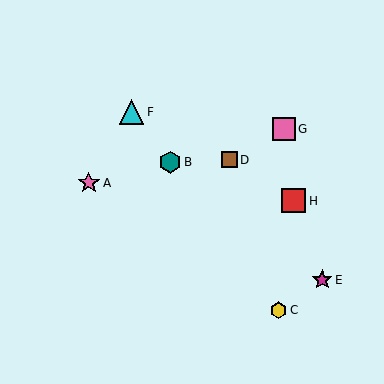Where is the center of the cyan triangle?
The center of the cyan triangle is at (132, 112).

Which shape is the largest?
The cyan triangle (labeled F) is the largest.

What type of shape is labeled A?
Shape A is a pink star.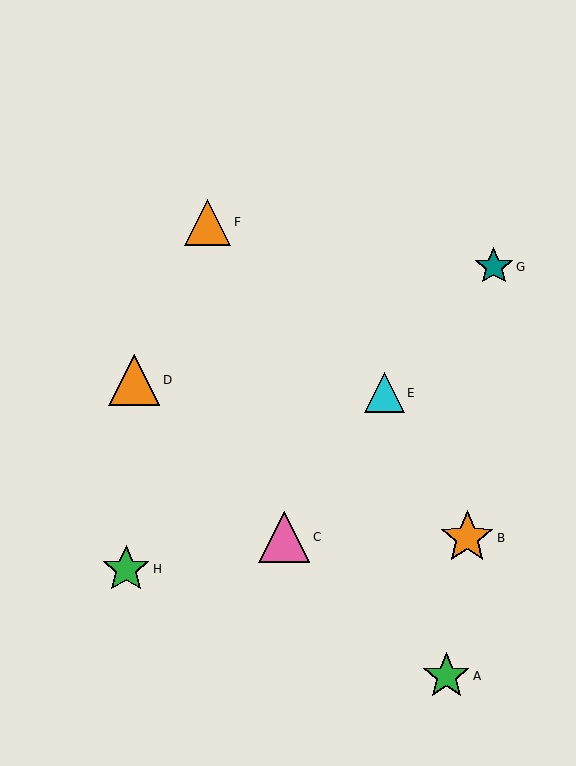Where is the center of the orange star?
The center of the orange star is at (467, 538).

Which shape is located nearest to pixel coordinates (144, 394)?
The orange triangle (labeled D) at (134, 380) is nearest to that location.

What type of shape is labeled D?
Shape D is an orange triangle.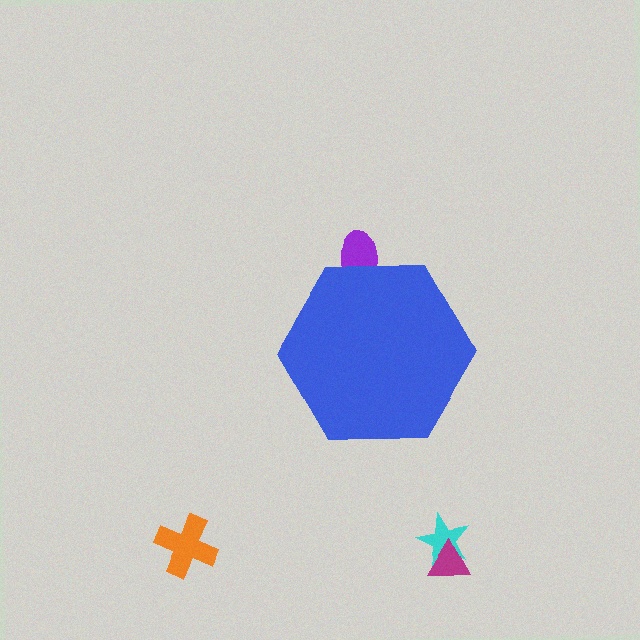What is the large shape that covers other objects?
A blue hexagon.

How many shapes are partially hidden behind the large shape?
1 shape is partially hidden.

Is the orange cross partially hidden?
No, the orange cross is fully visible.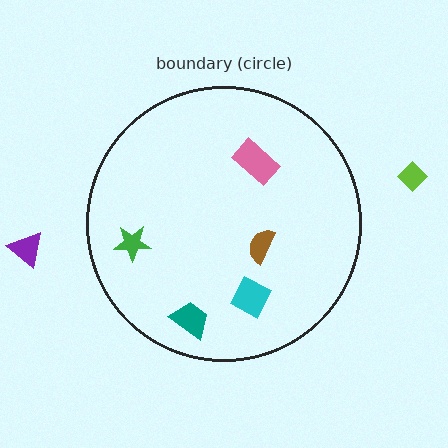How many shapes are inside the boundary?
5 inside, 2 outside.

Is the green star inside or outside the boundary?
Inside.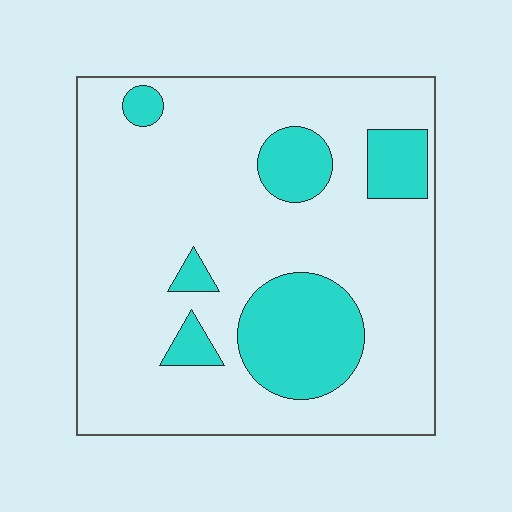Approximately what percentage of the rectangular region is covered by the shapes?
Approximately 20%.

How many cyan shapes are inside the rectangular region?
6.